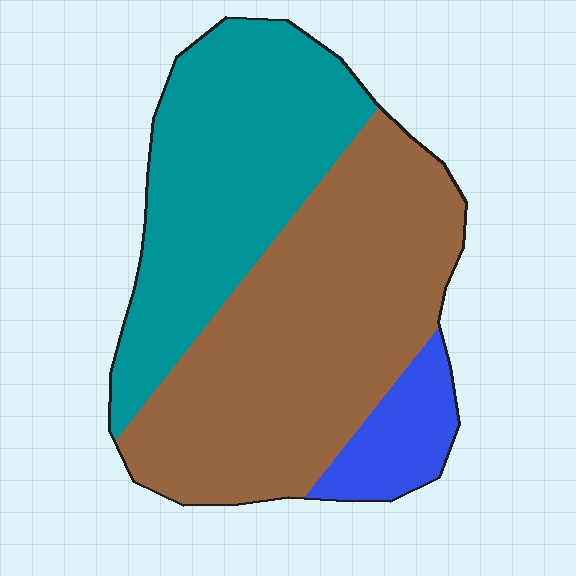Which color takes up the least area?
Blue, at roughly 10%.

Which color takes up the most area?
Brown, at roughly 50%.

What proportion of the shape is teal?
Teal covers around 40% of the shape.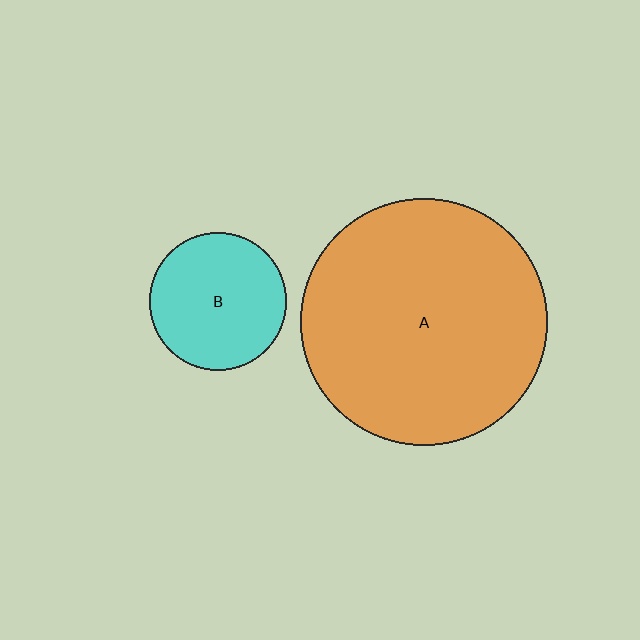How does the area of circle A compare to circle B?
Approximately 3.2 times.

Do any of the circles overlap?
No, none of the circles overlap.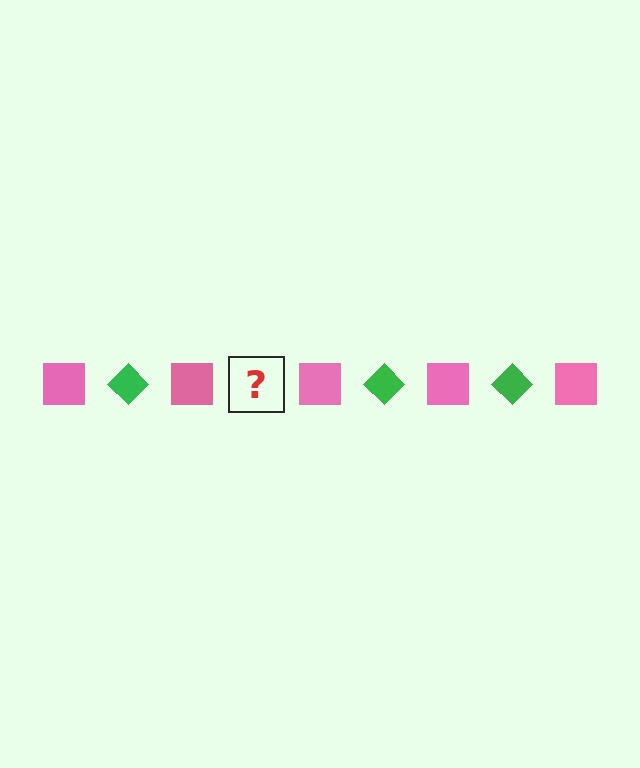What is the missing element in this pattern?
The missing element is a green diamond.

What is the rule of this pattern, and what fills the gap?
The rule is that the pattern alternates between pink square and green diamond. The gap should be filled with a green diamond.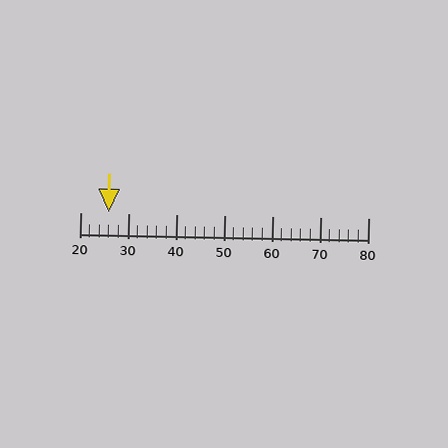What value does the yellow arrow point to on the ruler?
The yellow arrow points to approximately 26.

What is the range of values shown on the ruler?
The ruler shows values from 20 to 80.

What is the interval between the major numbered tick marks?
The major tick marks are spaced 10 units apart.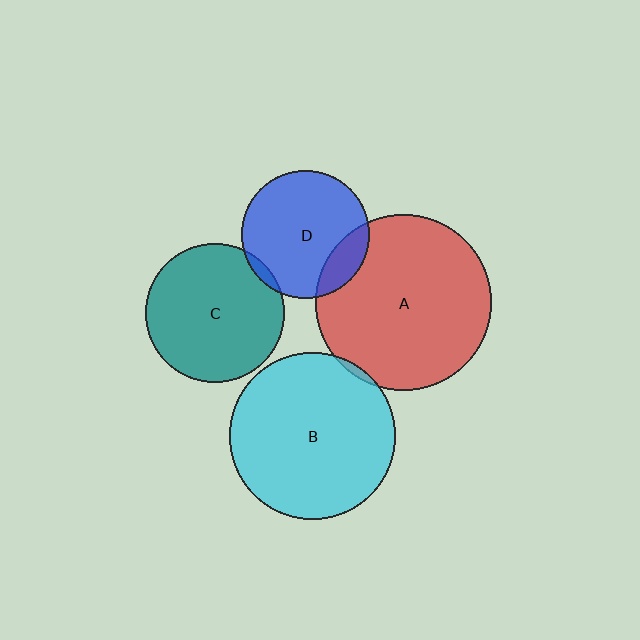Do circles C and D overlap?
Yes.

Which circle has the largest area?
Circle A (red).